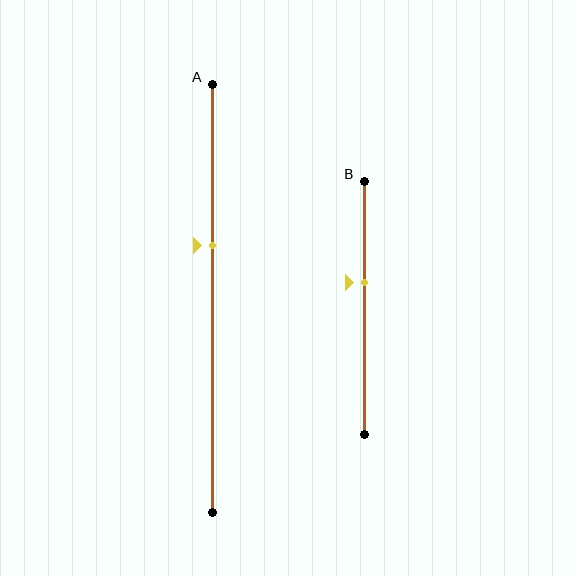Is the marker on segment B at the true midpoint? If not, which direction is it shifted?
No, the marker on segment B is shifted upward by about 10% of the segment length.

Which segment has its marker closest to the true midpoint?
Segment B has its marker closest to the true midpoint.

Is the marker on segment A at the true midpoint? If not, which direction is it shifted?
No, the marker on segment A is shifted upward by about 12% of the segment length.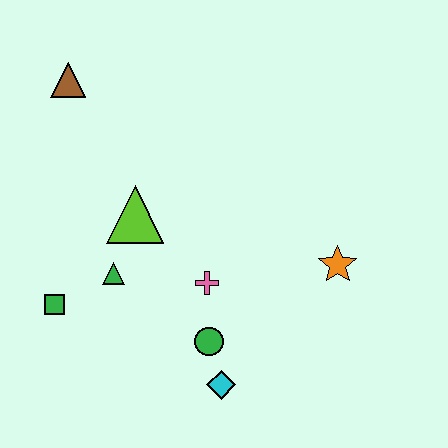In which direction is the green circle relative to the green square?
The green circle is to the right of the green square.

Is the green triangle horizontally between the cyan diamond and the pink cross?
No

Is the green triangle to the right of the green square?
Yes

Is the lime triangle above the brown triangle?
No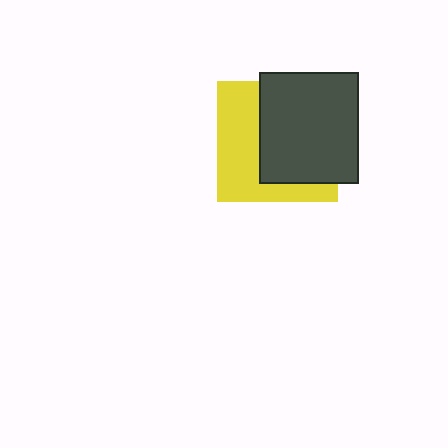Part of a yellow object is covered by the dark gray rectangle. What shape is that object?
It is a square.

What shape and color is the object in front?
The object in front is a dark gray rectangle.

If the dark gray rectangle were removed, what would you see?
You would see the complete yellow square.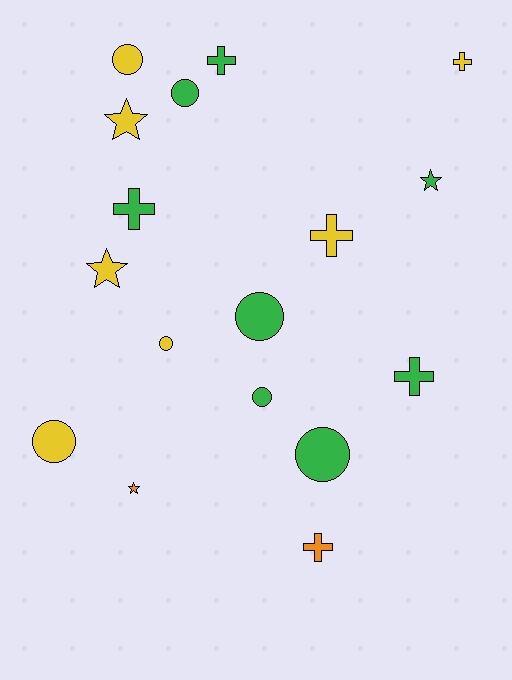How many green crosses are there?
There are 3 green crosses.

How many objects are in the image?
There are 17 objects.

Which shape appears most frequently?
Circle, with 7 objects.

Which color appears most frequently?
Green, with 8 objects.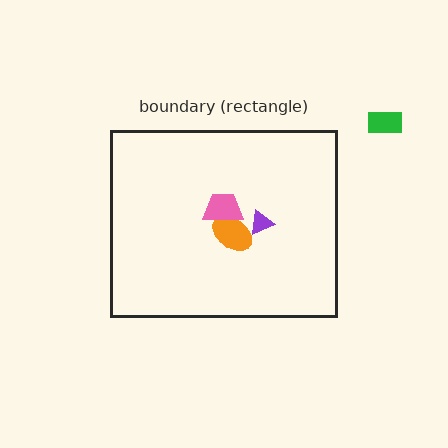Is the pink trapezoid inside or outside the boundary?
Inside.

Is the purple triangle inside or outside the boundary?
Inside.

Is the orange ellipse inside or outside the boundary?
Inside.